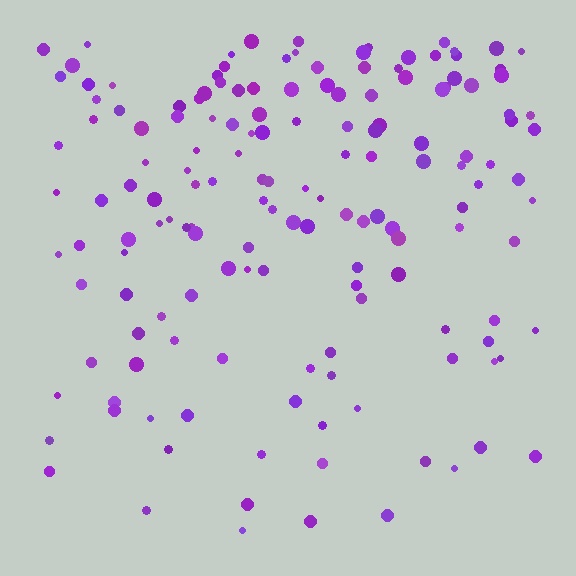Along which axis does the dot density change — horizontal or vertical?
Vertical.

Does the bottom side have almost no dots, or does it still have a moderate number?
Still a moderate number, just noticeably fewer than the top.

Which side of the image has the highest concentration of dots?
The top.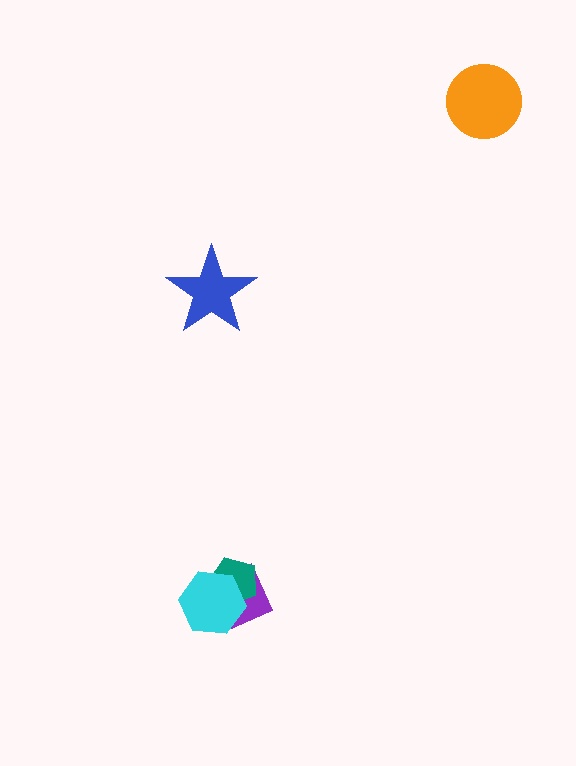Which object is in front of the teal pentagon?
The cyan hexagon is in front of the teal pentagon.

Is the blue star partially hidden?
No, no other shape covers it.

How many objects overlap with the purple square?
2 objects overlap with the purple square.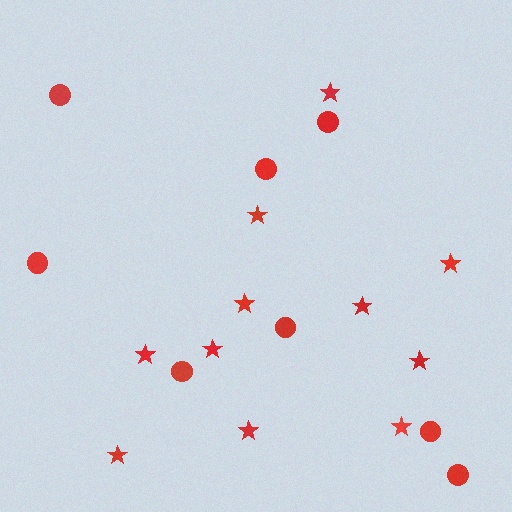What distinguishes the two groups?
There are 2 groups: one group of stars (11) and one group of circles (8).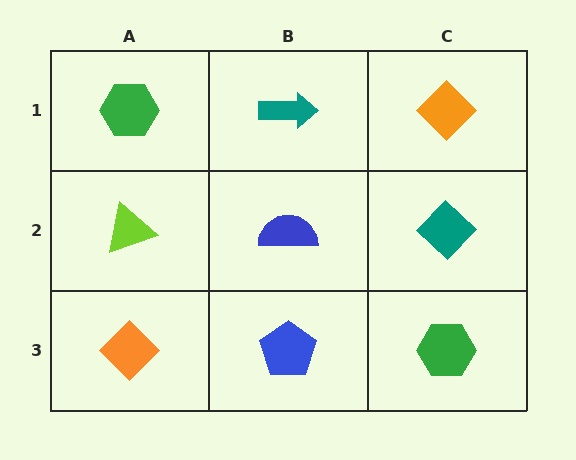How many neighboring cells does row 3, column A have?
2.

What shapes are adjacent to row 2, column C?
An orange diamond (row 1, column C), a green hexagon (row 3, column C), a blue semicircle (row 2, column B).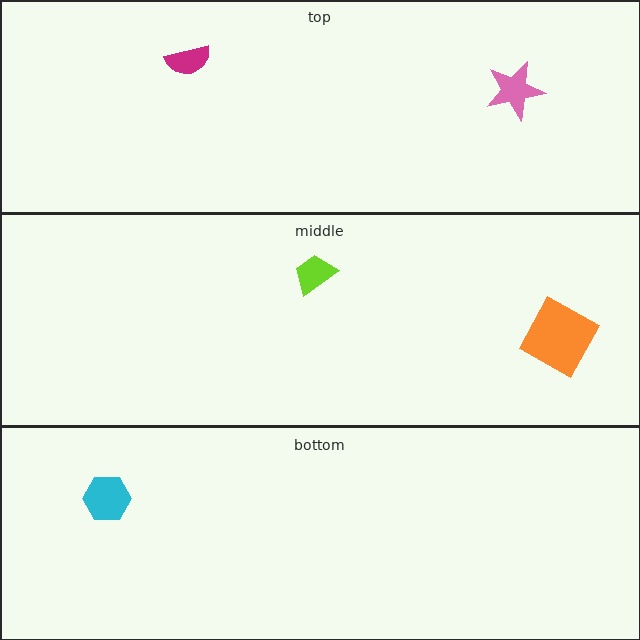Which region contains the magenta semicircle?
The top region.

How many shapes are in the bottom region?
1.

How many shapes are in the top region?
2.